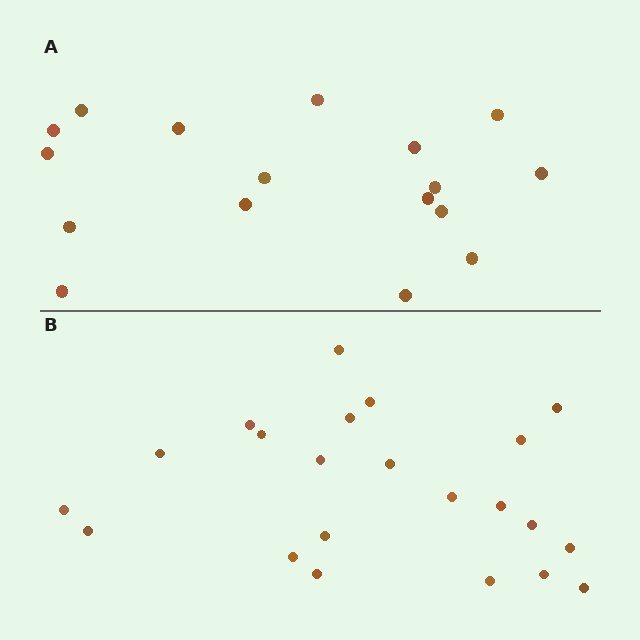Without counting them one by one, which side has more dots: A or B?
Region B (the bottom region) has more dots.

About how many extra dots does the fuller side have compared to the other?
Region B has about 5 more dots than region A.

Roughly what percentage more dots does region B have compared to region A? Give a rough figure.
About 30% more.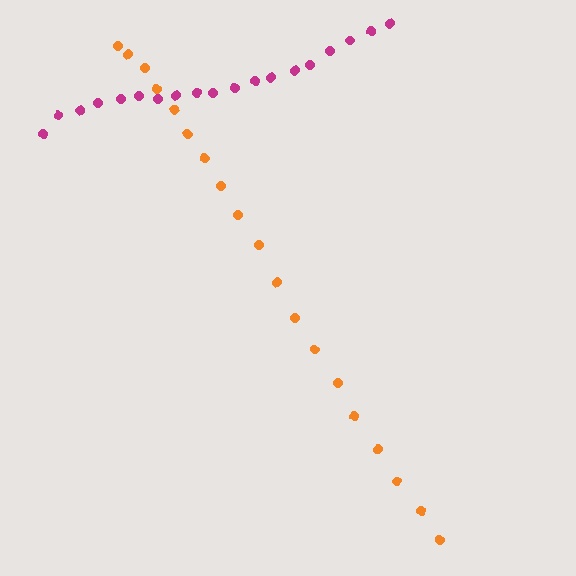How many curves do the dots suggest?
There are 2 distinct paths.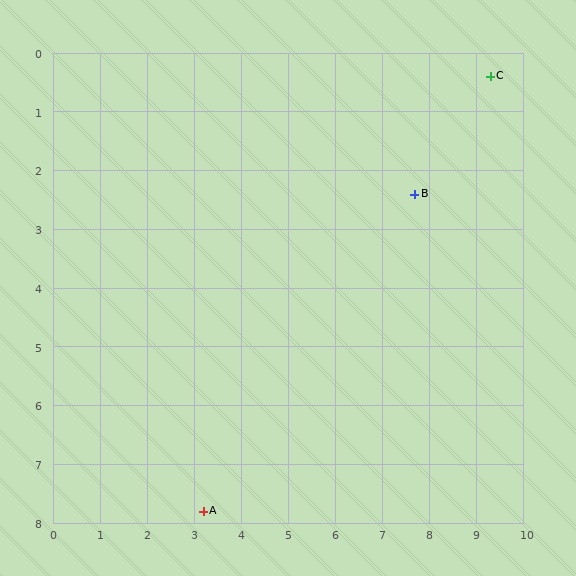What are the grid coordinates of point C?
Point C is at approximately (9.3, 0.4).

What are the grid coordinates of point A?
Point A is at approximately (3.2, 7.8).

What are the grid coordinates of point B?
Point B is at approximately (7.7, 2.4).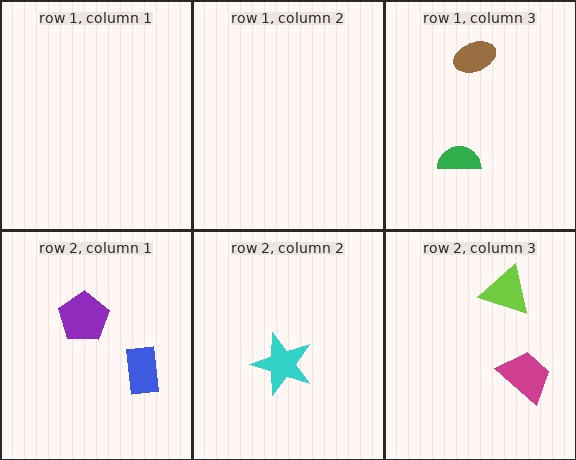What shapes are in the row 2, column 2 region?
The cyan star.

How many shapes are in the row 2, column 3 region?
2.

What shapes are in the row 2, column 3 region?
The magenta trapezoid, the lime triangle.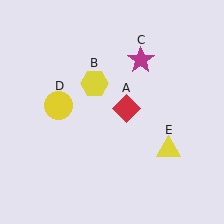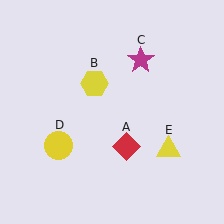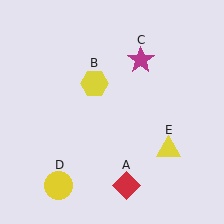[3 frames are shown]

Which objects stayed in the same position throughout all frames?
Yellow hexagon (object B) and magenta star (object C) and yellow triangle (object E) remained stationary.